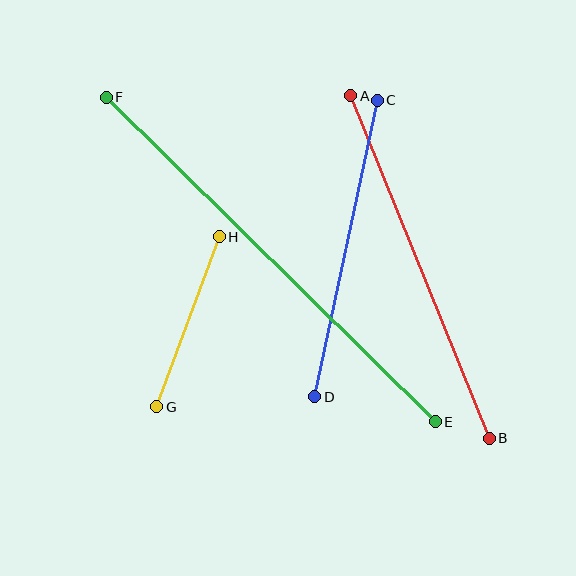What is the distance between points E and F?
The distance is approximately 462 pixels.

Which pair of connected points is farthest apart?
Points E and F are farthest apart.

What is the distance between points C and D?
The distance is approximately 303 pixels.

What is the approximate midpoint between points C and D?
The midpoint is at approximately (346, 248) pixels.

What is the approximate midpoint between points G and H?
The midpoint is at approximately (188, 322) pixels.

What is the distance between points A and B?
The distance is approximately 369 pixels.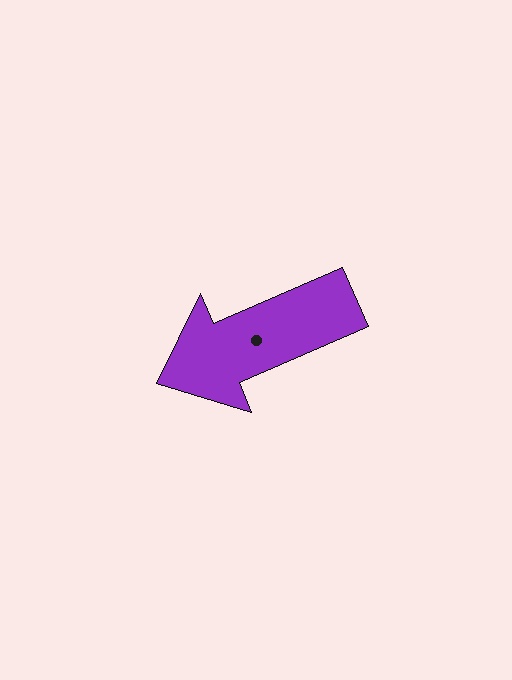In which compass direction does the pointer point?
Southwest.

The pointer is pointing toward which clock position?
Roughly 8 o'clock.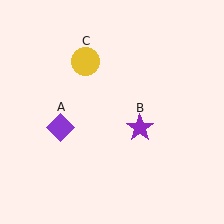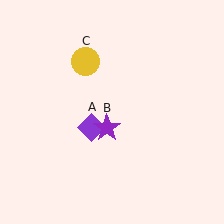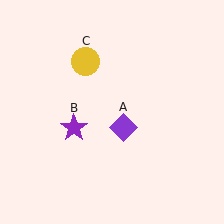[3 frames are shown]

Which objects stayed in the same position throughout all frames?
Yellow circle (object C) remained stationary.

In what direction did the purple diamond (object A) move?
The purple diamond (object A) moved right.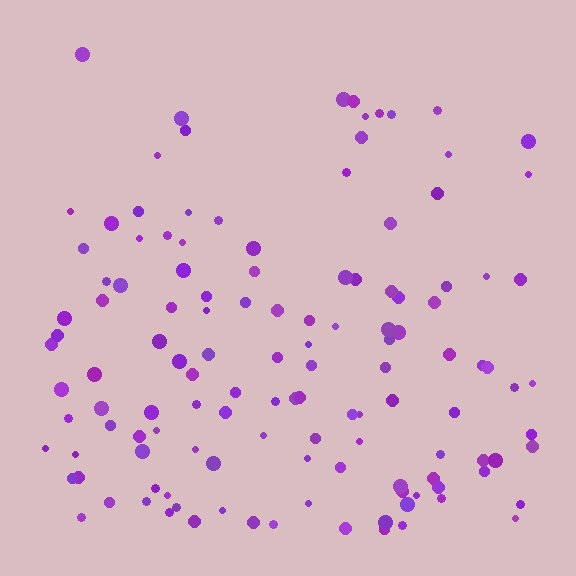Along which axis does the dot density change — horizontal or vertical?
Vertical.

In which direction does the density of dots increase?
From top to bottom, with the bottom side densest.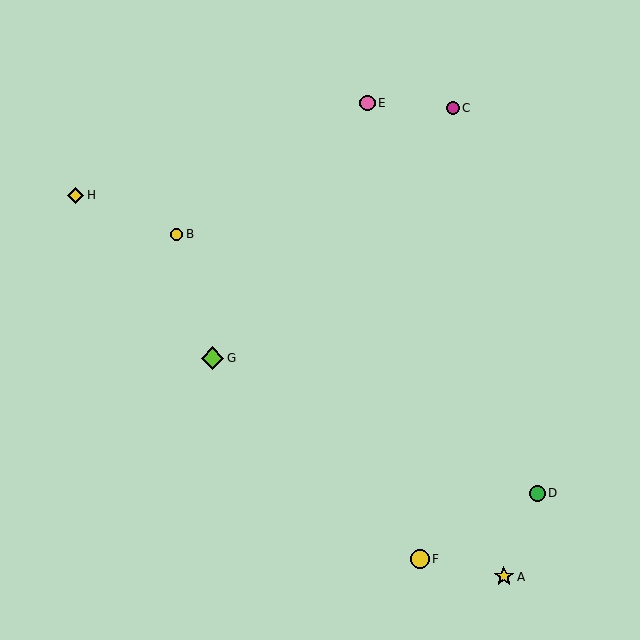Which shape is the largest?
The lime diamond (labeled G) is the largest.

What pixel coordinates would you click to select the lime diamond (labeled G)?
Click at (213, 358) to select the lime diamond G.